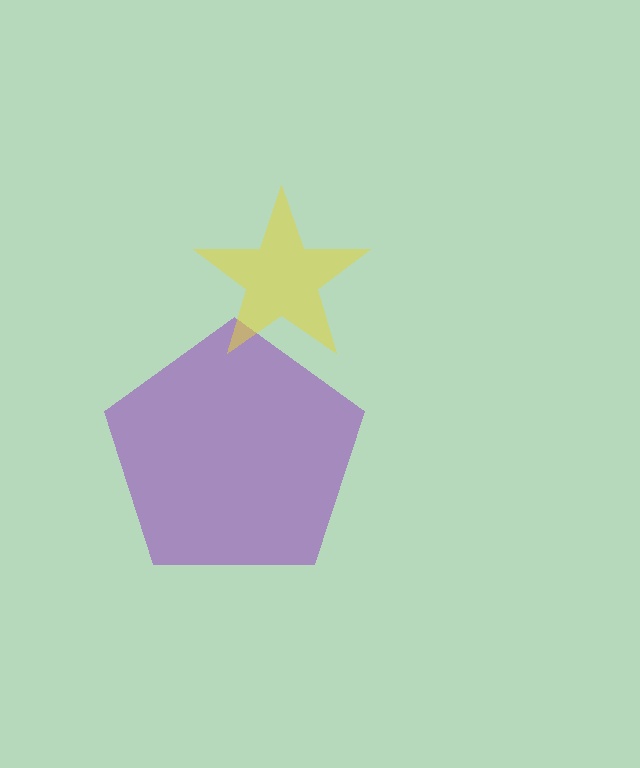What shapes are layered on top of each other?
The layered shapes are: a purple pentagon, a yellow star.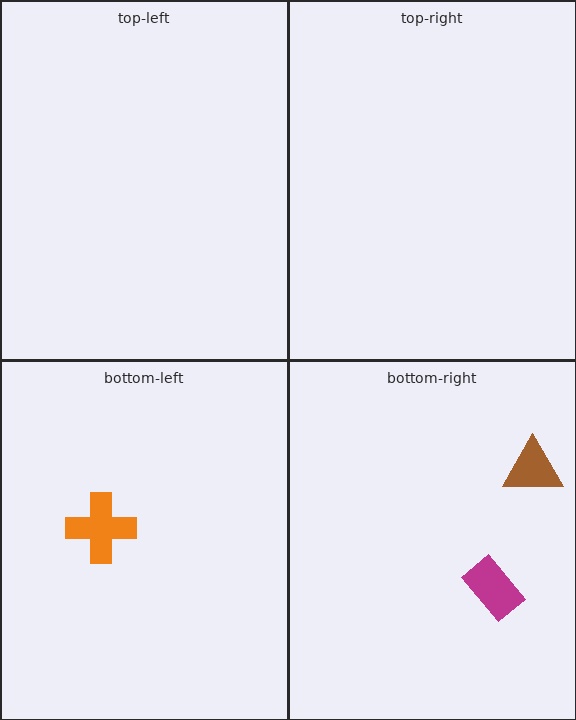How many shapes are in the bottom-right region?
2.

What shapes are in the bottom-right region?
The magenta rectangle, the brown triangle.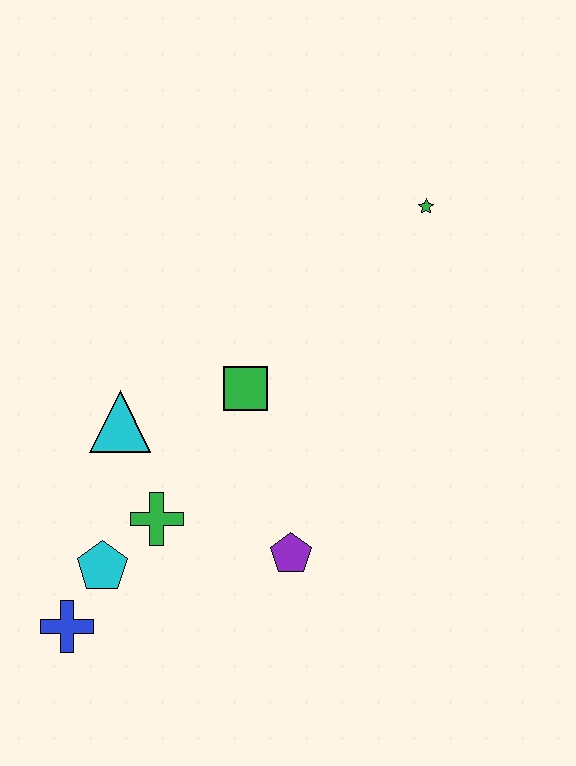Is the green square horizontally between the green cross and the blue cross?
No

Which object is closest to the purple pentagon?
The green cross is closest to the purple pentagon.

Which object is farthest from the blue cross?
The green star is farthest from the blue cross.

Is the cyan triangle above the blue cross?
Yes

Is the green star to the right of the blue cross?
Yes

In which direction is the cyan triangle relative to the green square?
The cyan triangle is to the left of the green square.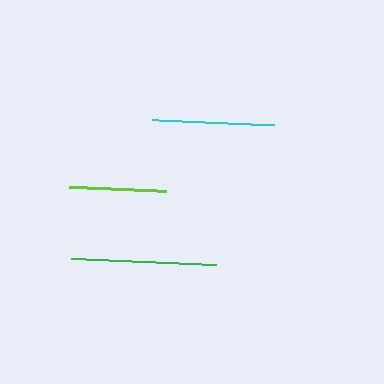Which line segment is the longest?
The green line is the longest at approximately 145 pixels.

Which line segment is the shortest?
The lime line is the shortest at approximately 97 pixels.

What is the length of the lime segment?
The lime segment is approximately 97 pixels long.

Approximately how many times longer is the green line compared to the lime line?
The green line is approximately 1.5 times the length of the lime line.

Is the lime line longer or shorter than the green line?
The green line is longer than the lime line.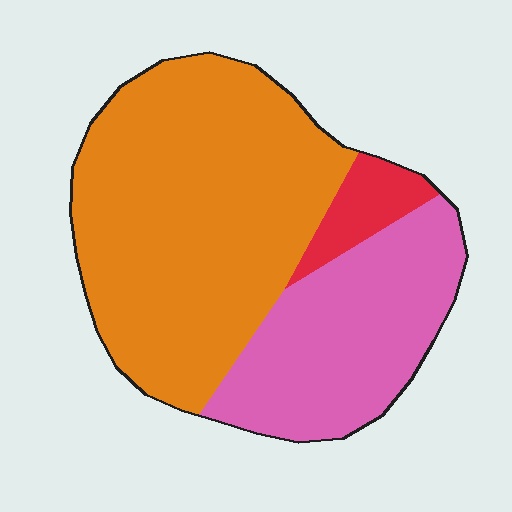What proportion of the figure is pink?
Pink covers 32% of the figure.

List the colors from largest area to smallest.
From largest to smallest: orange, pink, red.